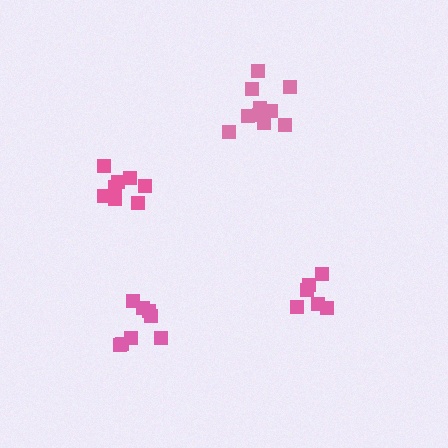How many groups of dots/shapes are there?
There are 4 groups.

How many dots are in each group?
Group 1: 8 dots, Group 2: 8 dots, Group 3: 10 dots, Group 4: 6 dots (32 total).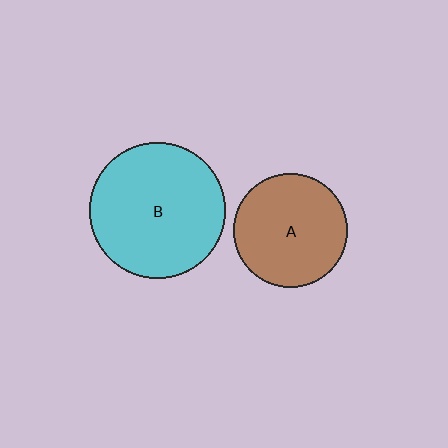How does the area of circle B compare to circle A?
Approximately 1.4 times.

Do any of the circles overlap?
No, none of the circles overlap.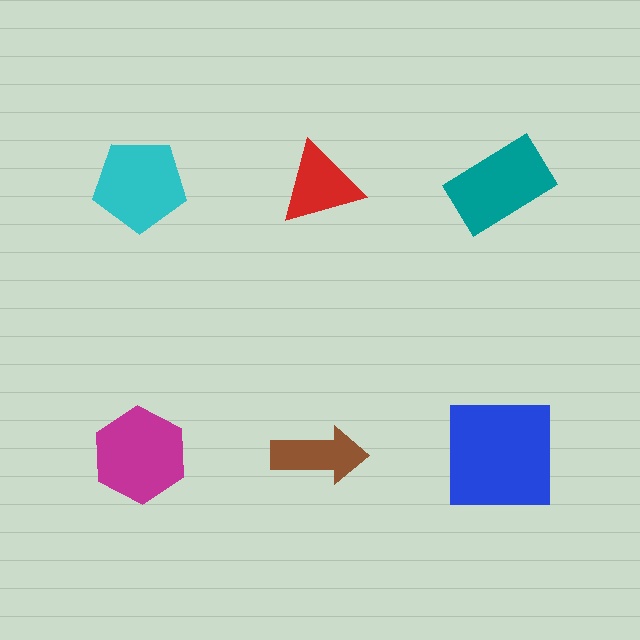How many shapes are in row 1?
3 shapes.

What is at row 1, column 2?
A red triangle.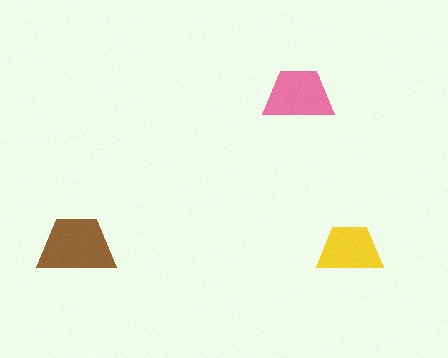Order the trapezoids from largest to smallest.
the brown one, the pink one, the yellow one.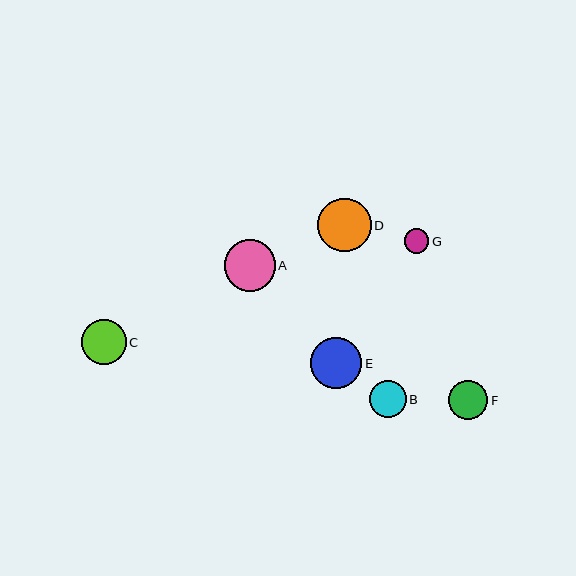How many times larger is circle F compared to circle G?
Circle F is approximately 1.6 times the size of circle G.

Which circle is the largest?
Circle D is the largest with a size of approximately 54 pixels.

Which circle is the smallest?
Circle G is the smallest with a size of approximately 25 pixels.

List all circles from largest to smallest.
From largest to smallest: D, E, A, C, F, B, G.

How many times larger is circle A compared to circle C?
Circle A is approximately 1.1 times the size of circle C.